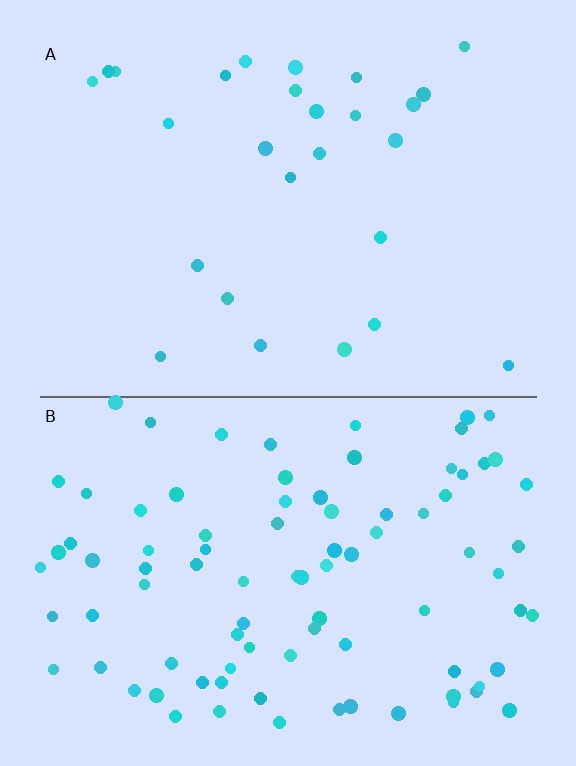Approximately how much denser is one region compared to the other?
Approximately 3.3× — region B over region A.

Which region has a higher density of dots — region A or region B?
B (the bottom).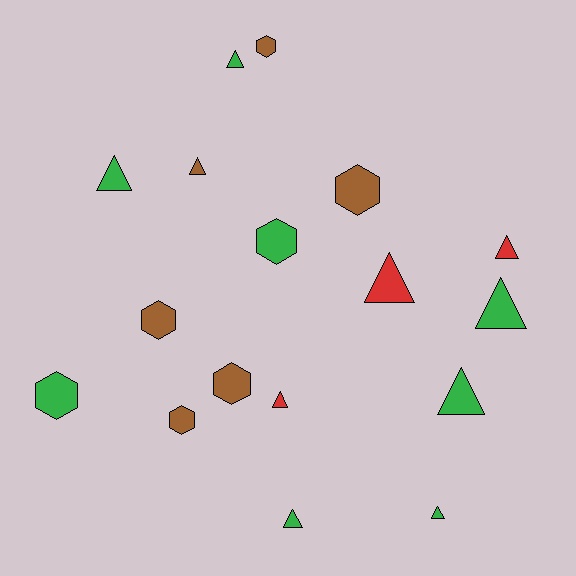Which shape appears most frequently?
Triangle, with 10 objects.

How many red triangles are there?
There are 3 red triangles.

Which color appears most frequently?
Green, with 8 objects.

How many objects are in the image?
There are 17 objects.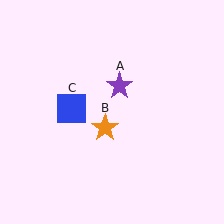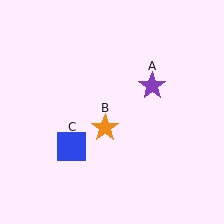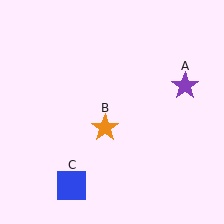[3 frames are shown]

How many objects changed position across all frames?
2 objects changed position: purple star (object A), blue square (object C).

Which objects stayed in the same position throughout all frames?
Orange star (object B) remained stationary.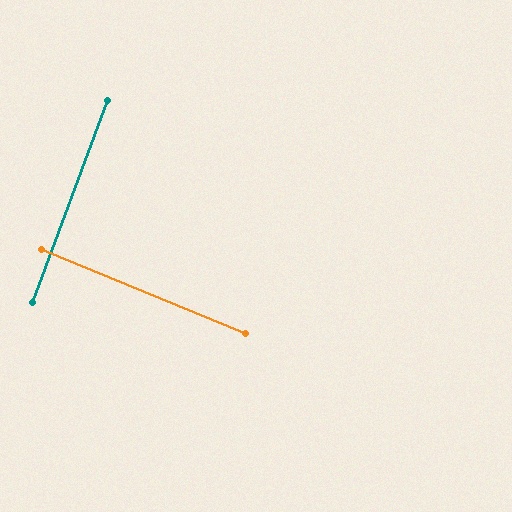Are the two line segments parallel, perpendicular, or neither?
Perpendicular — they meet at approximately 88°.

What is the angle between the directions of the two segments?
Approximately 88 degrees.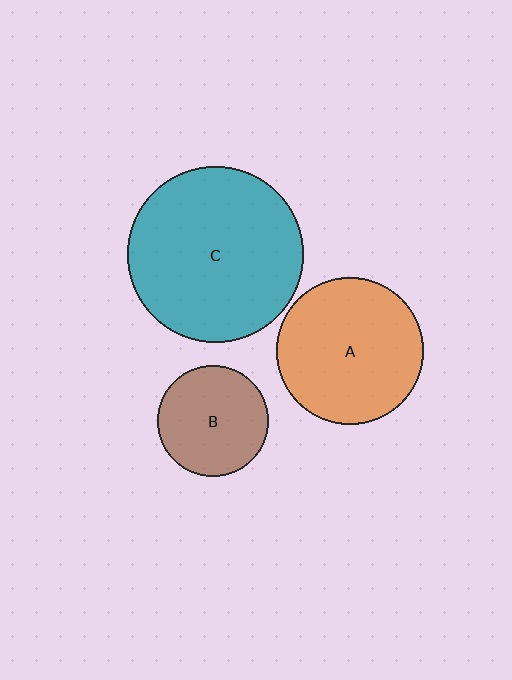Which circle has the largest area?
Circle C (teal).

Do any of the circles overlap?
No, none of the circles overlap.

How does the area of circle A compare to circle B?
Approximately 1.7 times.